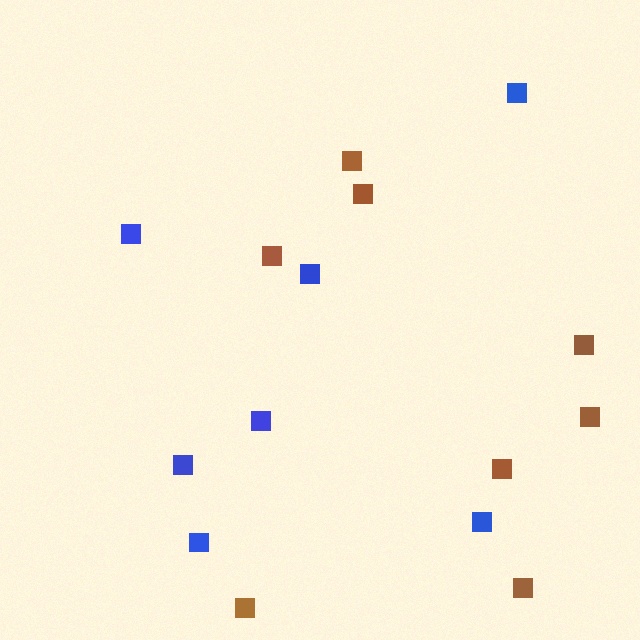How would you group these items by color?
There are 2 groups: one group of blue squares (7) and one group of brown squares (8).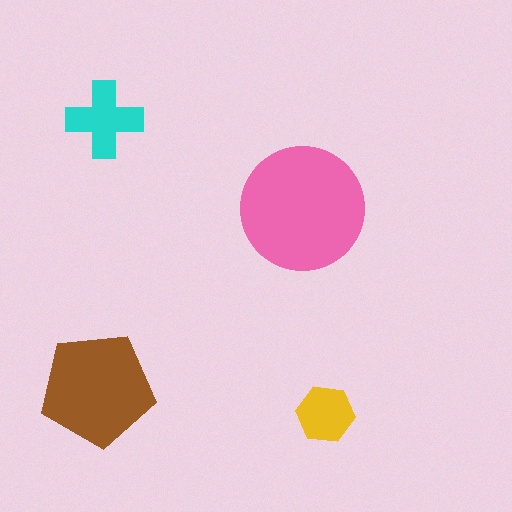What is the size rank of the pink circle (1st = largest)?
1st.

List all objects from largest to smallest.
The pink circle, the brown pentagon, the cyan cross, the yellow hexagon.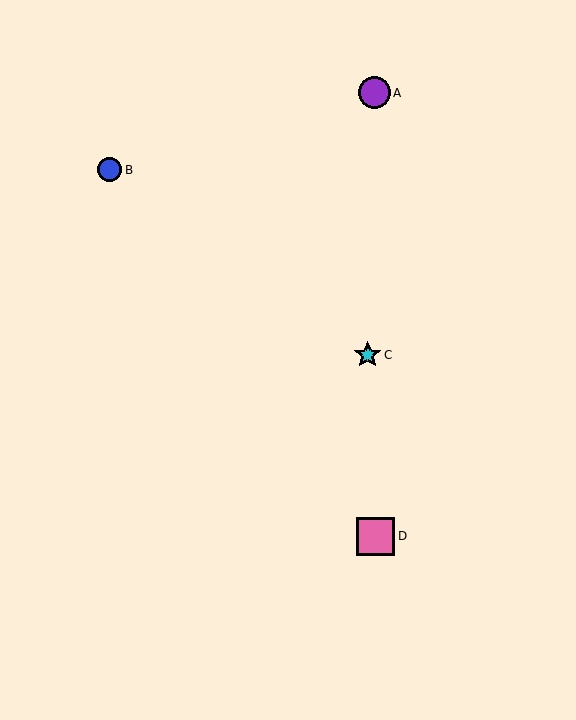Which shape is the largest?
The pink square (labeled D) is the largest.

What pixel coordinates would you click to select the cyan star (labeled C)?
Click at (368, 355) to select the cyan star C.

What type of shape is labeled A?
Shape A is a purple circle.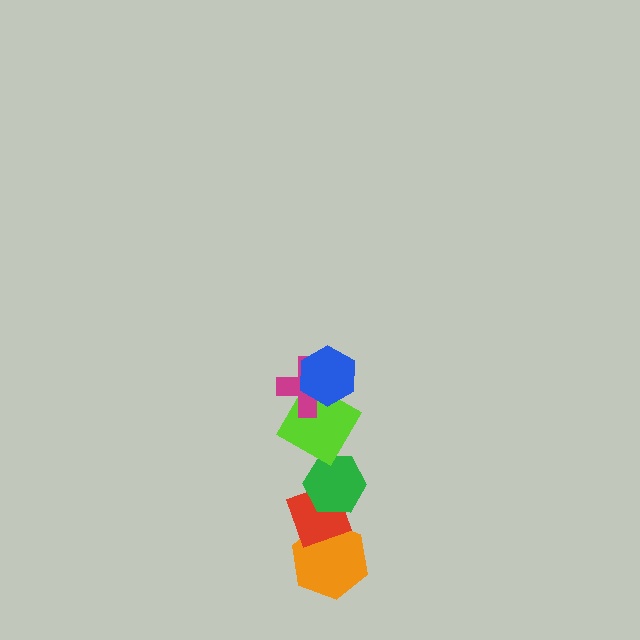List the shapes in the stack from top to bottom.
From top to bottom: the blue hexagon, the magenta cross, the lime diamond, the green hexagon, the red diamond, the orange hexagon.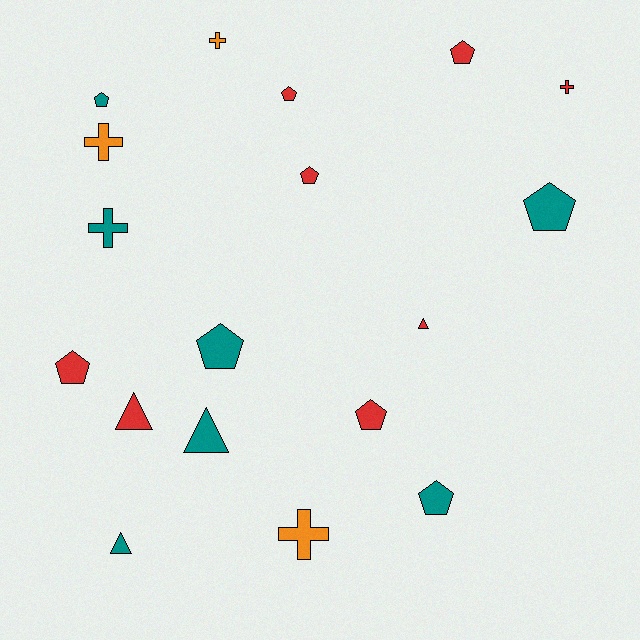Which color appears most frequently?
Red, with 8 objects.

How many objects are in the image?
There are 18 objects.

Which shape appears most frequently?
Pentagon, with 9 objects.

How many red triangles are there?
There are 2 red triangles.